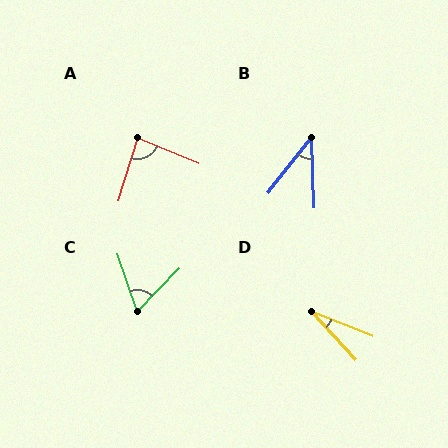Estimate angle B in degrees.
Approximately 40 degrees.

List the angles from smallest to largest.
D (26°), B (40°), C (63°), A (85°).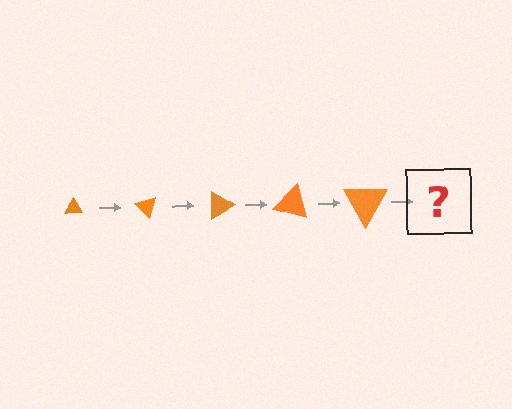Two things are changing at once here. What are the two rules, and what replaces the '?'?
The two rules are that the triangle grows larger each step and it rotates 45 degrees each step. The '?' should be a triangle, larger than the previous one and rotated 225 degrees from the start.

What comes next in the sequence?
The next element should be a triangle, larger than the previous one and rotated 225 degrees from the start.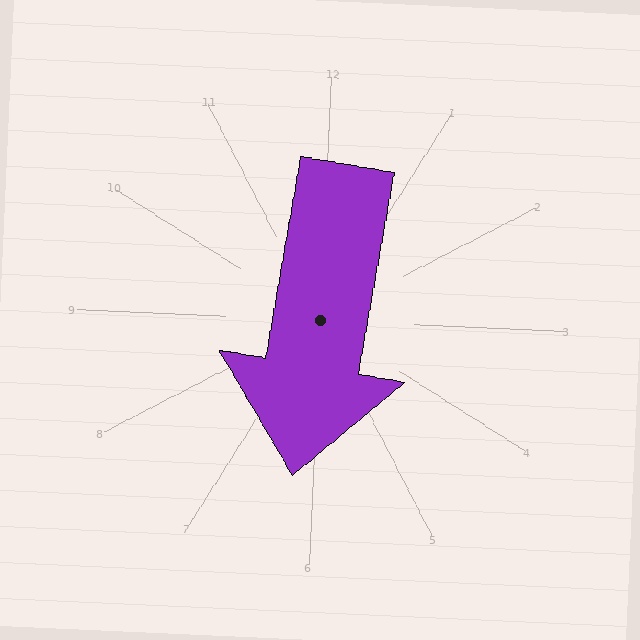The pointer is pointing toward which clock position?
Roughly 6 o'clock.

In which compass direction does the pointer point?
South.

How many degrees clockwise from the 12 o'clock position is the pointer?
Approximately 187 degrees.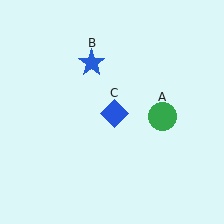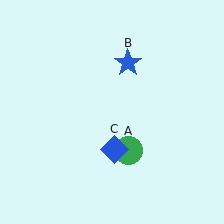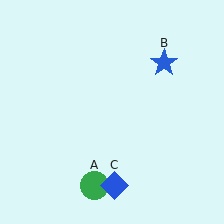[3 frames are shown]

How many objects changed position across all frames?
3 objects changed position: green circle (object A), blue star (object B), blue diamond (object C).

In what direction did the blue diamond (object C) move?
The blue diamond (object C) moved down.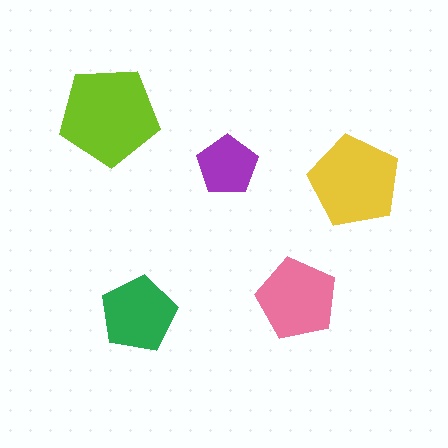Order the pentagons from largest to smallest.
the lime one, the yellow one, the pink one, the green one, the purple one.